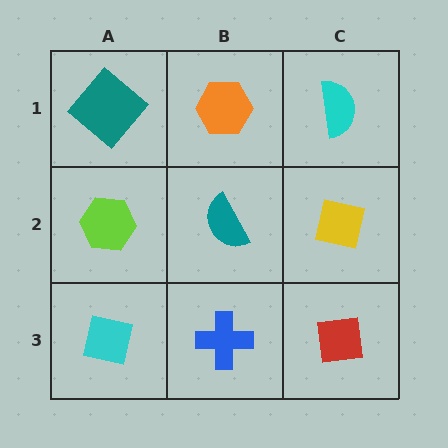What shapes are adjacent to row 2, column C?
A cyan semicircle (row 1, column C), a red square (row 3, column C), a teal semicircle (row 2, column B).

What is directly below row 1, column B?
A teal semicircle.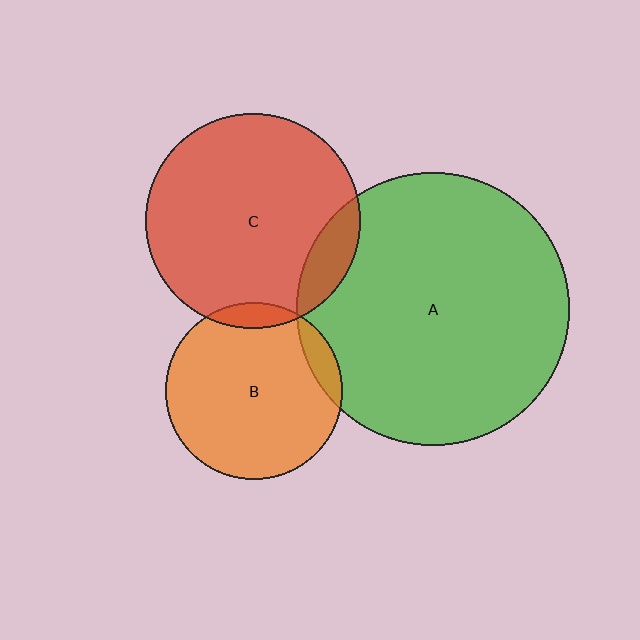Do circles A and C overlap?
Yes.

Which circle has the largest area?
Circle A (green).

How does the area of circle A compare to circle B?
Approximately 2.4 times.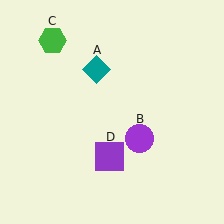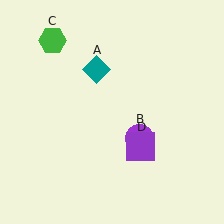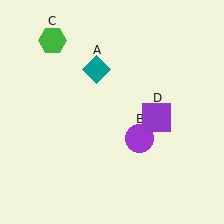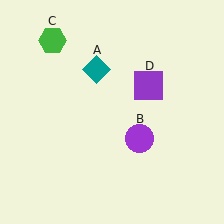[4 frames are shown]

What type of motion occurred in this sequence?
The purple square (object D) rotated counterclockwise around the center of the scene.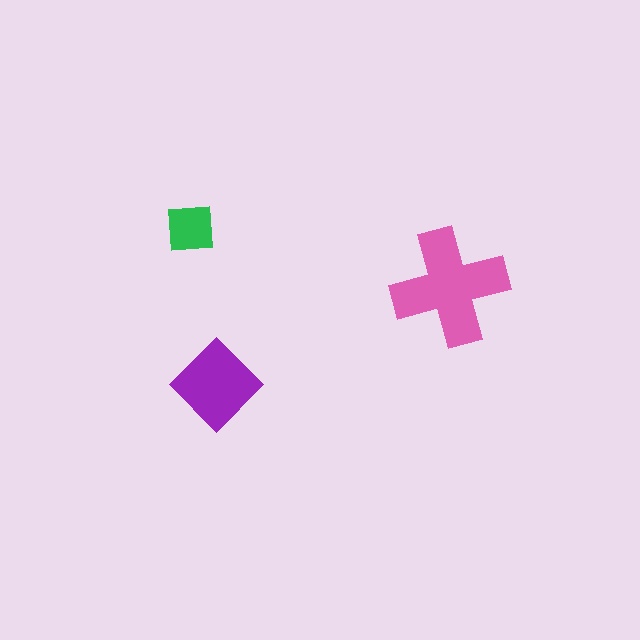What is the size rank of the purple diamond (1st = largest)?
2nd.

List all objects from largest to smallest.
The pink cross, the purple diamond, the green square.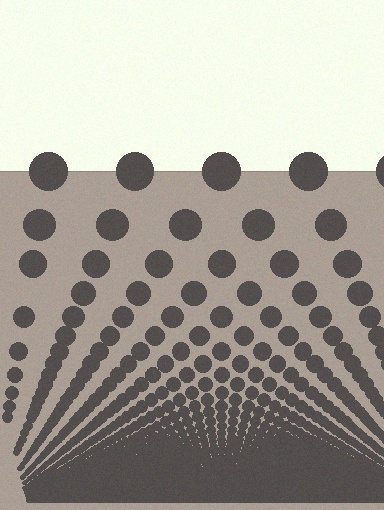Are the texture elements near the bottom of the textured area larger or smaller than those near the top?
Smaller. The gradient is inverted — elements near the bottom are smaller and denser.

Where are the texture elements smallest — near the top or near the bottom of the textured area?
Near the bottom.